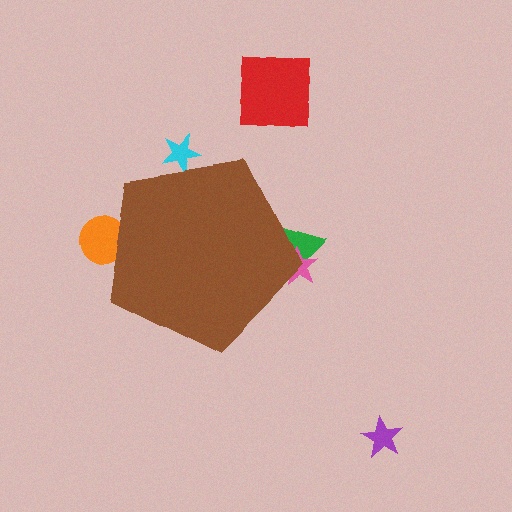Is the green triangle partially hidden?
Yes, the green triangle is partially hidden behind the brown pentagon.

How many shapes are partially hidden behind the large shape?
4 shapes are partially hidden.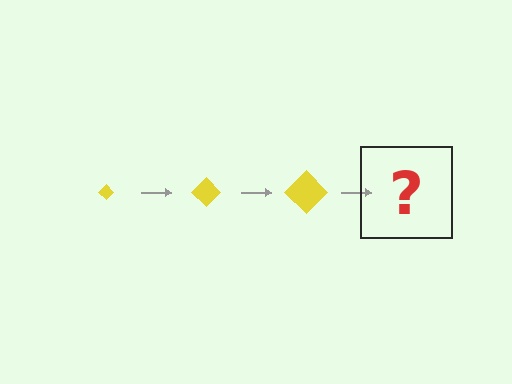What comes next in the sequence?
The next element should be a yellow diamond, larger than the previous one.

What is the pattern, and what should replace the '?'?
The pattern is that the diamond gets progressively larger each step. The '?' should be a yellow diamond, larger than the previous one.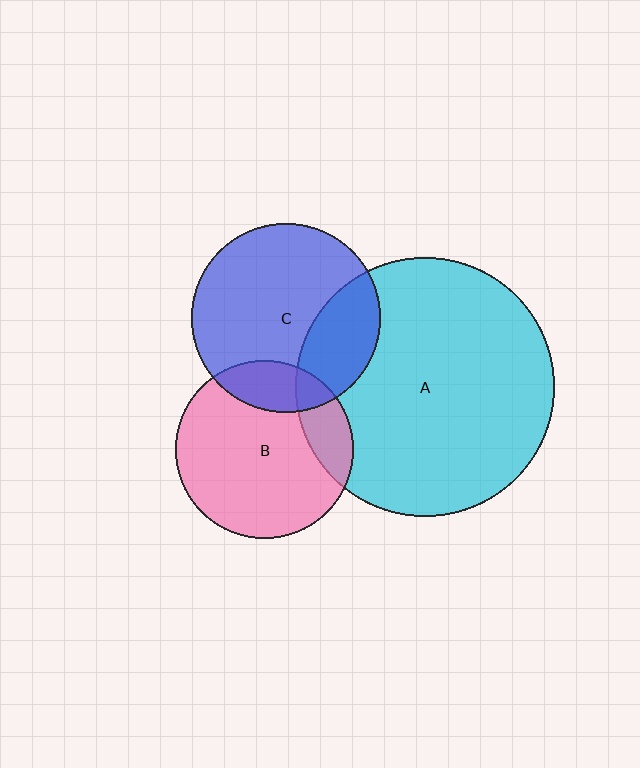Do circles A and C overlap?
Yes.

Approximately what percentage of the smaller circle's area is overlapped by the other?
Approximately 25%.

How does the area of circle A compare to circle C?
Approximately 1.9 times.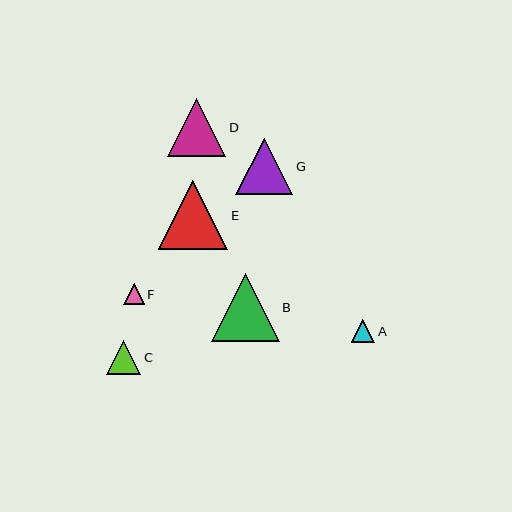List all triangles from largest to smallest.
From largest to smallest: E, B, D, G, C, A, F.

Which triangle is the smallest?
Triangle F is the smallest with a size of approximately 21 pixels.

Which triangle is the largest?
Triangle E is the largest with a size of approximately 69 pixels.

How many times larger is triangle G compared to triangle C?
Triangle G is approximately 1.7 times the size of triangle C.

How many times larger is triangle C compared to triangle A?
Triangle C is approximately 1.5 times the size of triangle A.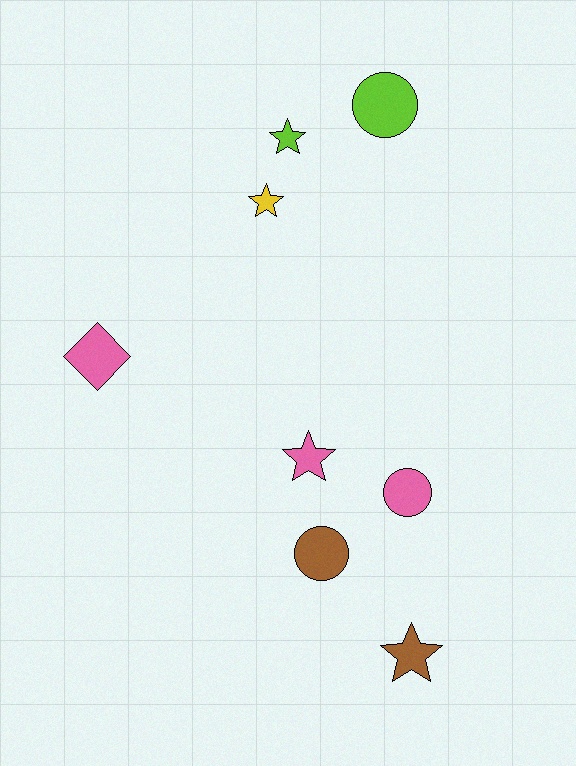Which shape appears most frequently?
Star, with 4 objects.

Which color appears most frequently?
Pink, with 3 objects.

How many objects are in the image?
There are 8 objects.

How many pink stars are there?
There is 1 pink star.